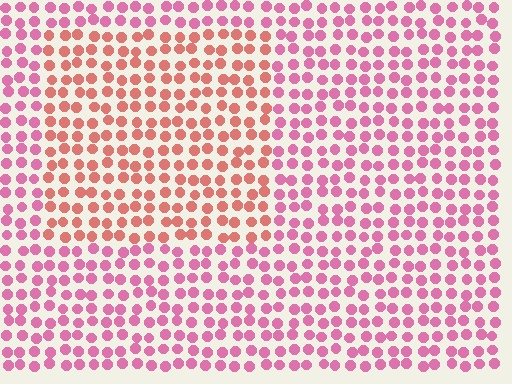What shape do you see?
I see a rectangle.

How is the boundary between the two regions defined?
The boundary is defined purely by a slight shift in hue (about 36 degrees). Spacing, size, and orientation are identical on both sides.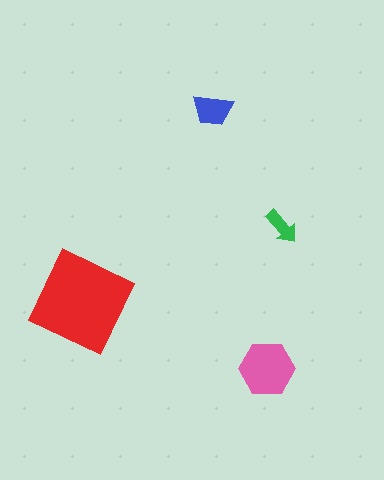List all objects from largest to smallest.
The red diamond, the pink hexagon, the blue trapezoid, the green arrow.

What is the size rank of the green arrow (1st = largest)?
4th.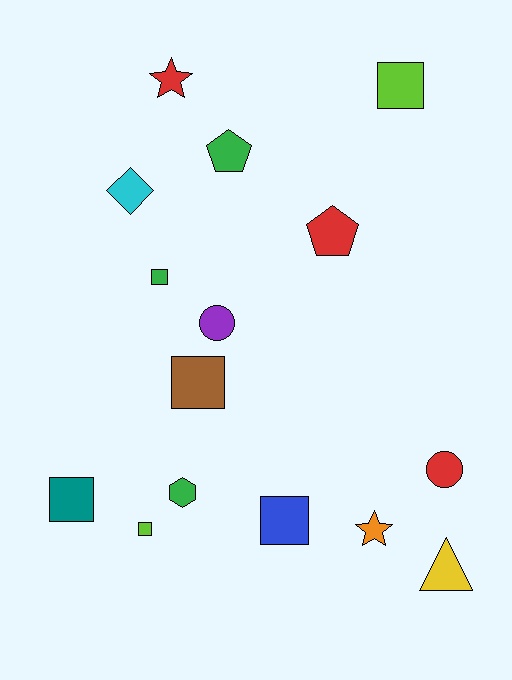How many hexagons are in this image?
There is 1 hexagon.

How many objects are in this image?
There are 15 objects.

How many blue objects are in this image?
There is 1 blue object.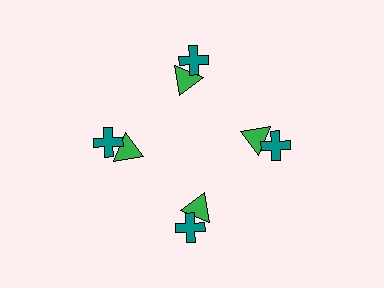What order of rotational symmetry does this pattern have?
This pattern has 4-fold rotational symmetry.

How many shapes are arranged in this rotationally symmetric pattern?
There are 8 shapes, arranged in 4 groups of 2.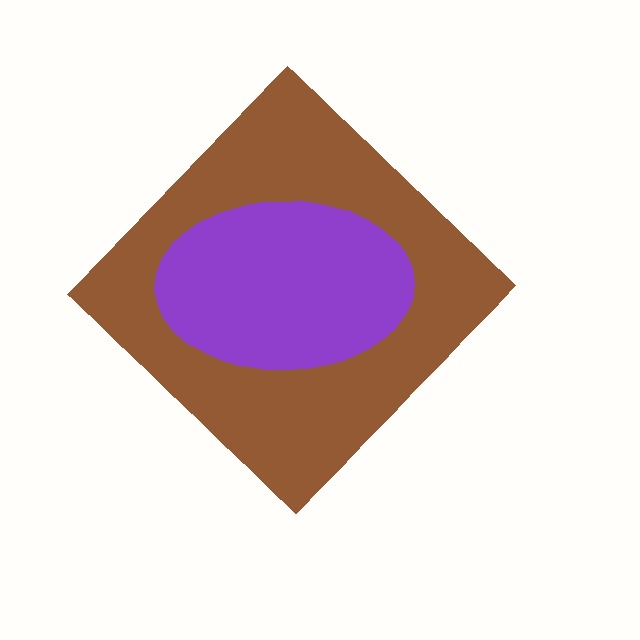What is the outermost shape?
The brown diamond.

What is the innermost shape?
The purple ellipse.